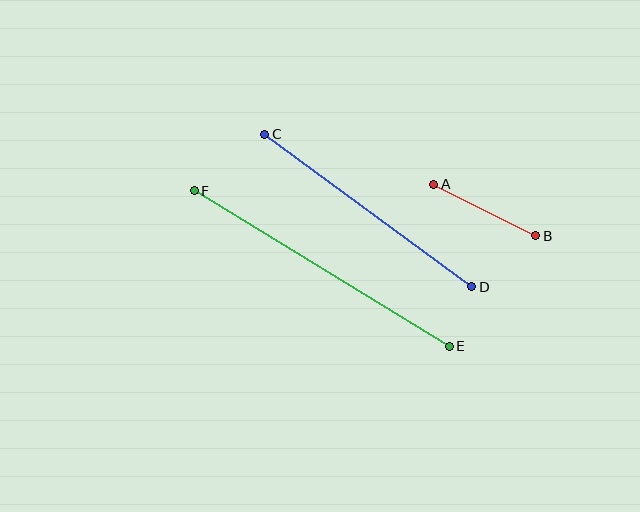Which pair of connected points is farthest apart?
Points E and F are farthest apart.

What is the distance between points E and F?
The distance is approximately 299 pixels.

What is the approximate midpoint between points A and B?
The midpoint is at approximately (485, 210) pixels.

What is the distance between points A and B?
The distance is approximately 114 pixels.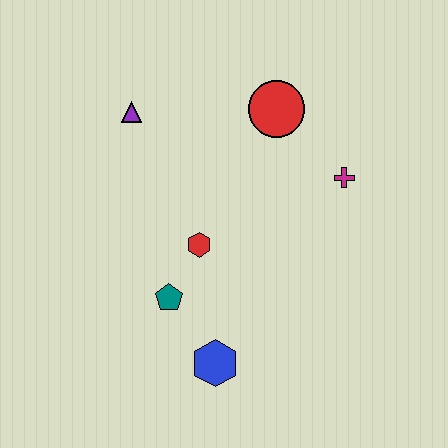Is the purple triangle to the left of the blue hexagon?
Yes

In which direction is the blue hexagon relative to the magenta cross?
The blue hexagon is below the magenta cross.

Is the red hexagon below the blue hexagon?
No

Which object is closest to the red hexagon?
The teal pentagon is closest to the red hexagon.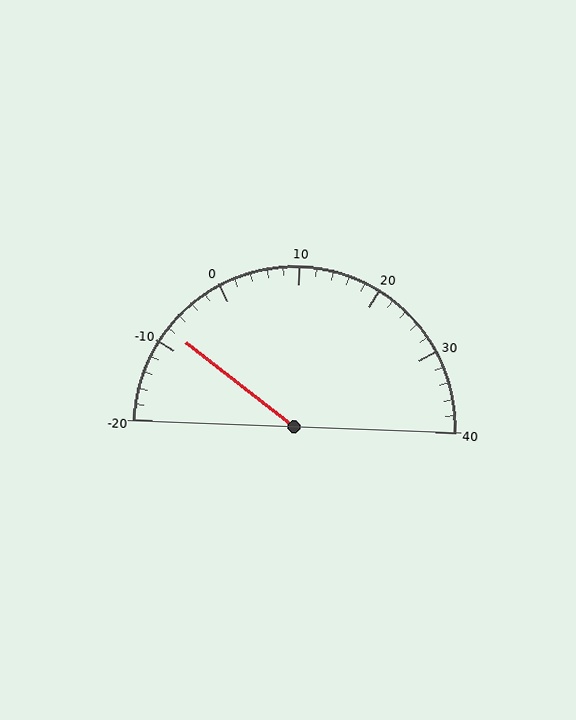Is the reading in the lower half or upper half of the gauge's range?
The reading is in the lower half of the range (-20 to 40).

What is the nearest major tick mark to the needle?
The nearest major tick mark is -10.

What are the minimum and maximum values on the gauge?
The gauge ranges from -20 to 40.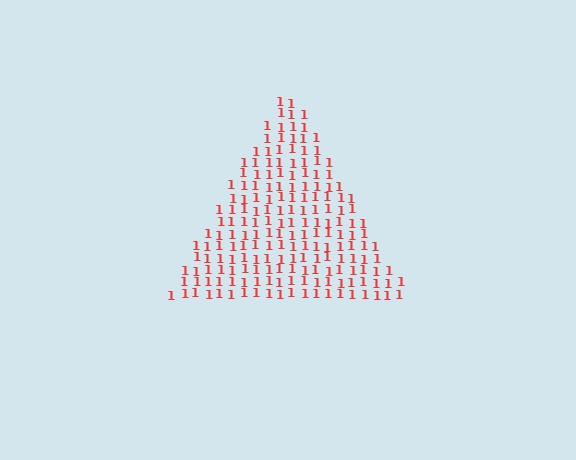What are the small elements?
The small elements are digit 1's.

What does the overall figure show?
The overall figure shows a triangle.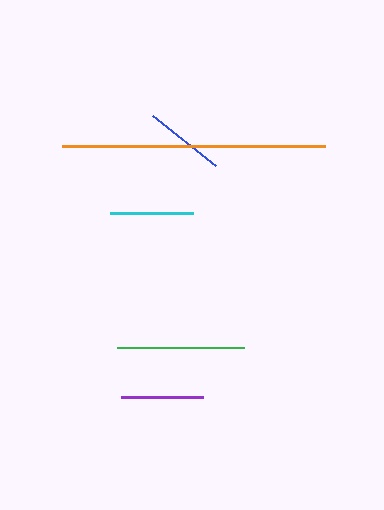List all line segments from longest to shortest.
From longest to shortest: orange, green, cyan, purple, blue.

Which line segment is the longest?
The orange line is the longest at approximately 263 pixels.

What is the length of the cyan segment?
The cyan segment is approximately 83 pixels long.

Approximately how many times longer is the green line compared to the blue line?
The green line is approximately 1.6 times the length of the blue line.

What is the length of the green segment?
The green segment is approximately 127 pixels long.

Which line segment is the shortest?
The blue line is the shortest at approximately 81 pixels.